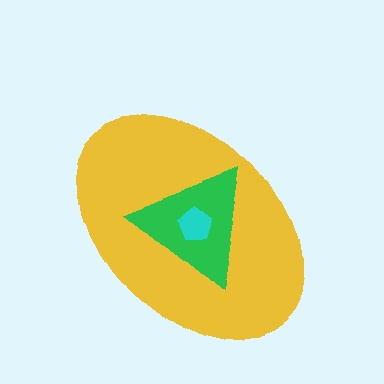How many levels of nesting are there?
3.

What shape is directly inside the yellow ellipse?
The green triangle.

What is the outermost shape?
The yellow ellipse.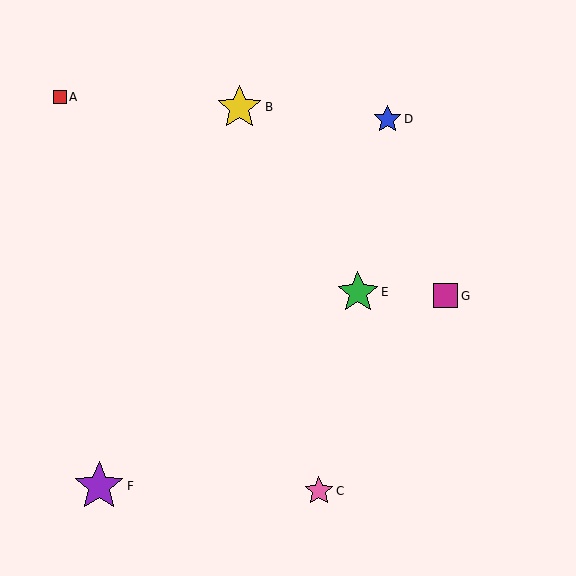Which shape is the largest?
The purple star (labeled F) is the largest.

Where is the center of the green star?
The center of the green star is at (358, 292).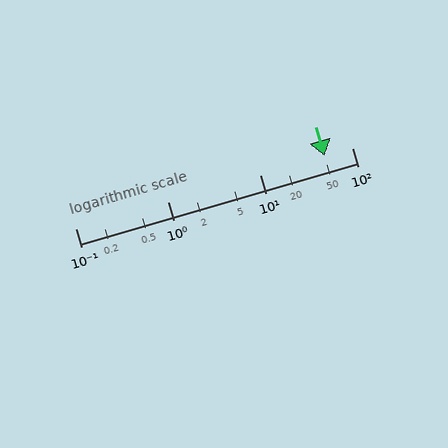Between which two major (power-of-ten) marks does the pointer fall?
The pointer is between 10 and 100.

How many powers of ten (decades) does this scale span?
The scale spans 3 decades, from 0.1 to 100.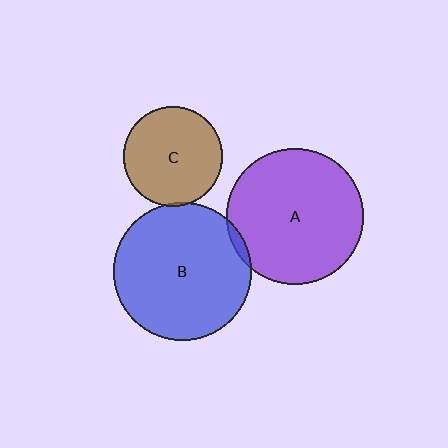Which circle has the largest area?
Circle B (blue).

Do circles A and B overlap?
Yes.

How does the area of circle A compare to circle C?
Approximately 1.9 times.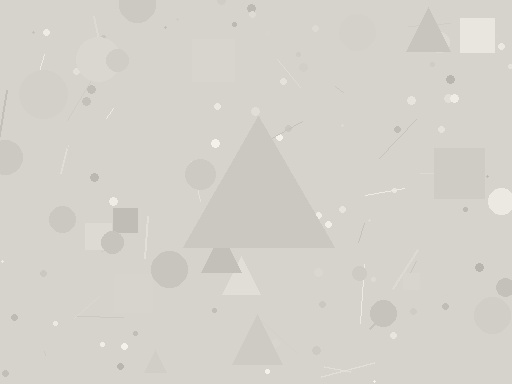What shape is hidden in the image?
A triangle is hidden in the image.